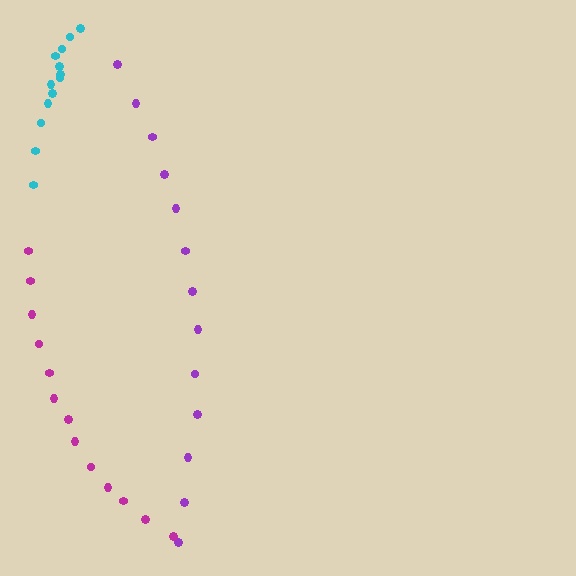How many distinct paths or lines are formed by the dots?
There are 3 distinct paths.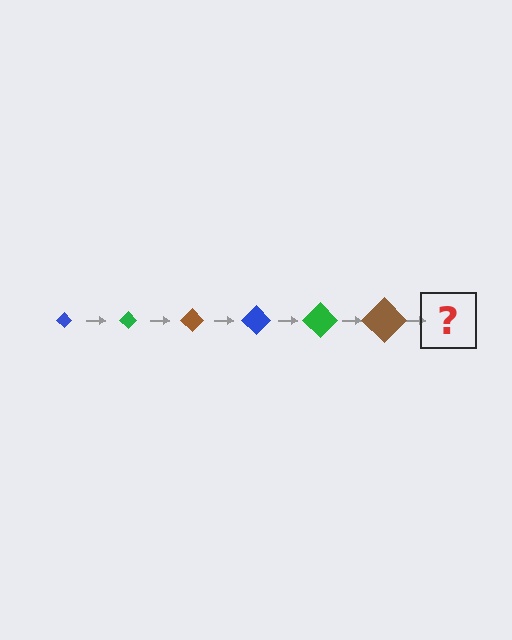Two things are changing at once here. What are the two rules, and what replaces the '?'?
The two rules are that the diamond grows larger each step and the color cycles through blue, green, and brown. The '?' should be a blue diamond, larger than the previous one.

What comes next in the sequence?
The next element should be a blue diamond, larger than the previous one.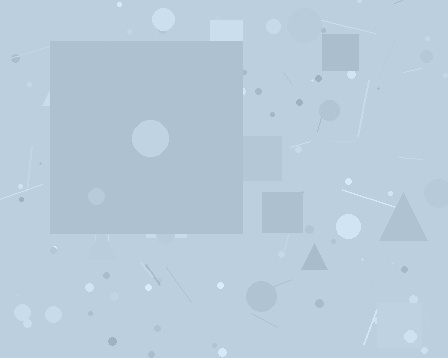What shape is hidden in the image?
A square is hidden in the image.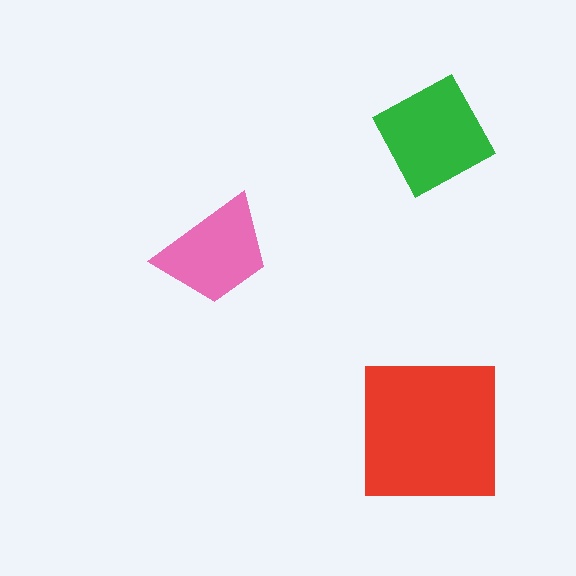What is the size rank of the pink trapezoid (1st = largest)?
3rd.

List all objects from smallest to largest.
The pink trapezoid, the green diamond, the red square.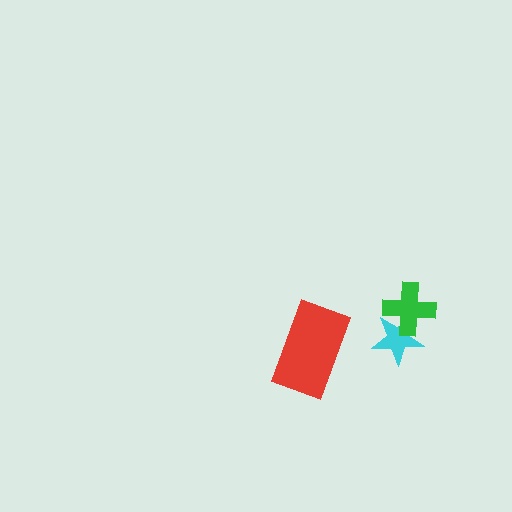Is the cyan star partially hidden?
Yes, it is partially covered by another shape.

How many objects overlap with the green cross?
1 object overlaps with the green cross.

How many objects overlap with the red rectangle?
0 objects overlap with the red rectangle.